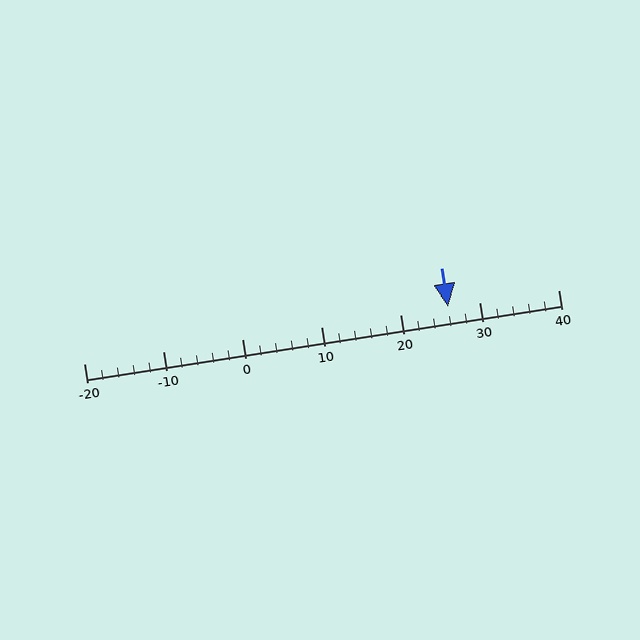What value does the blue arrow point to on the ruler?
The blue arrow points to approximately 26.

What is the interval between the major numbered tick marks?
The major tick marks are spaced 10 units apart.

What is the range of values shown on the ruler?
The ruler shows values from -20 to 40.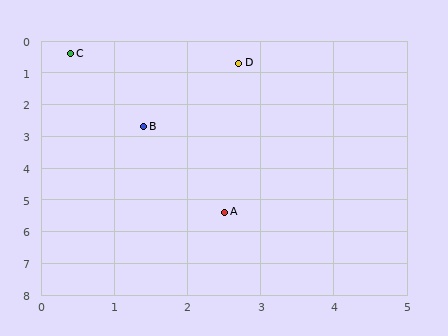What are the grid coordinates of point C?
Point C is at approximately (0.4, 0.4).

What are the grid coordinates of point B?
Point B is at approximately (1.4, 2.7).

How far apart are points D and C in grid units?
Points D and C are about 2.3 grid units apart.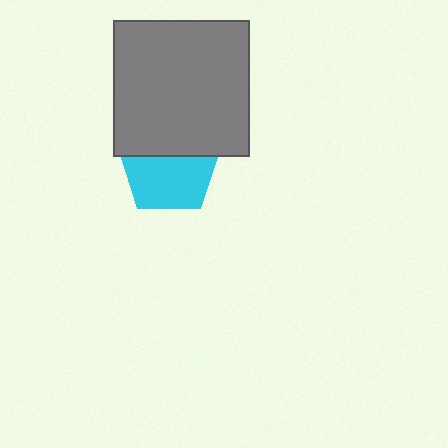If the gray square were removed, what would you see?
You would see the complete cyan pentagon.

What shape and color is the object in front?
The object in front is a gray square.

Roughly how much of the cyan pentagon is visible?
About half of it is visible (roughly 59%).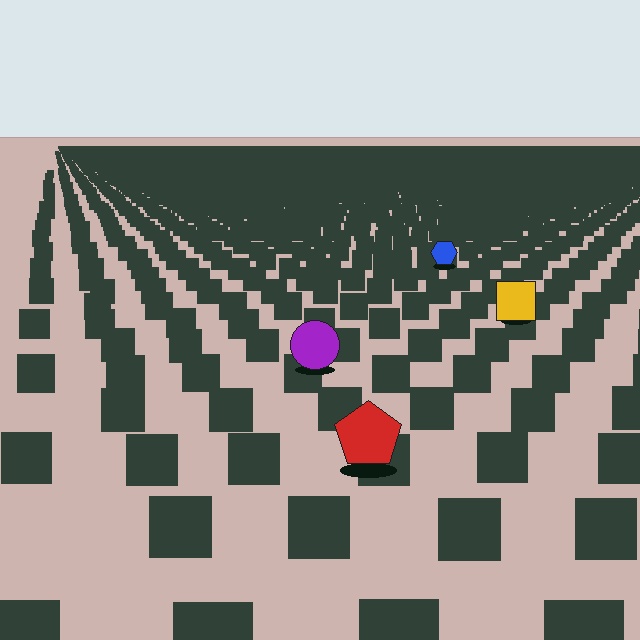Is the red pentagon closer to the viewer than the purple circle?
Yes. The red pentagon is closer — you can tell from the texture gradient: the ground texture is coarser near it.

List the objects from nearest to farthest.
From nearest to farthest: the red pentagon, the purple circle, the yellow square, the blue hexagon.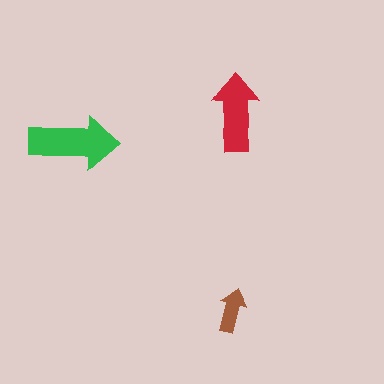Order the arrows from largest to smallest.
the green one, the red one, the brown one.